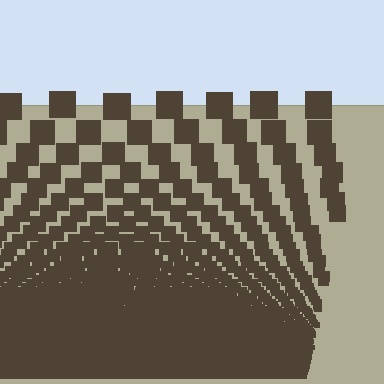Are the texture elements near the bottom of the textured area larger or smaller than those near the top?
Smaller. The gradient is inverted — elements near the bottom are smaller and denser.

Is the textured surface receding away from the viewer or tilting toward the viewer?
The surface appears to tilt toward the viewer. Texture elements get larger and sparser toward the top.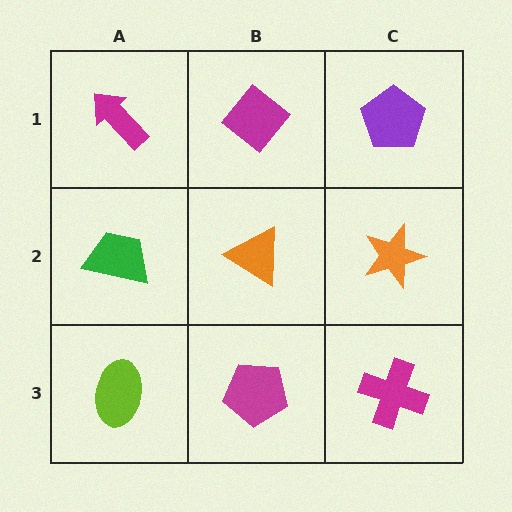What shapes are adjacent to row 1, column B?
An orange triangle (row 2, column B), a magenta arrow (row 1, column A), a purple pentagon (row 1, column C).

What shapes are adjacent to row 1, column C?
An orange star (row 2, column C), a magenta diamond (row 1, column B).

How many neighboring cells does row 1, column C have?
2.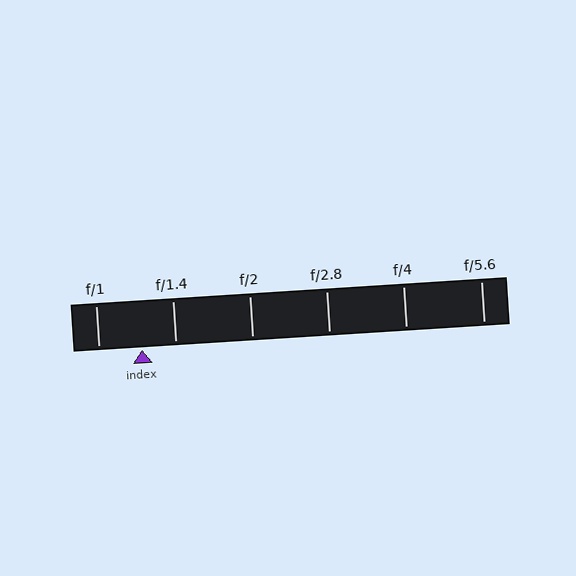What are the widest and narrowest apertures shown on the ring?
The widest aperture shown is f/1 and the narrowest is f/5.6.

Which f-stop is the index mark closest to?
The index mark is closest to f/1.4.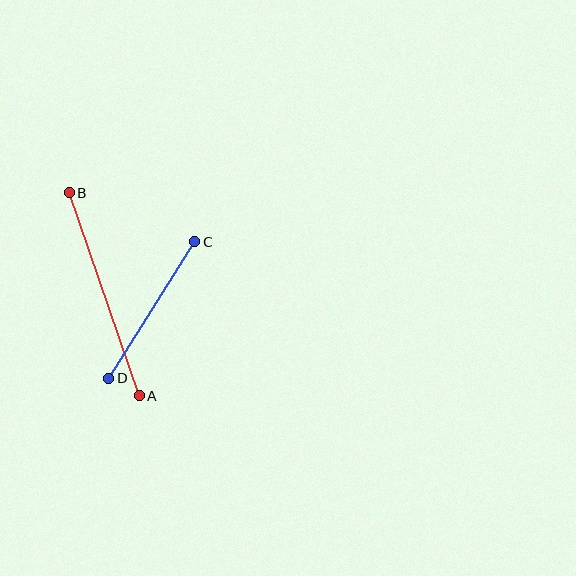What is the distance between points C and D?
The distance is approximately 161 pixels.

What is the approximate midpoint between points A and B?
The midpoint is at approximately (104, 294) pixels.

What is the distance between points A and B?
The distance is approximately 215 pixels.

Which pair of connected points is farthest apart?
Points A and B are farthest apart.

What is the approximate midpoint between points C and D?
The midpoint is at approximately (152, 310) pixels.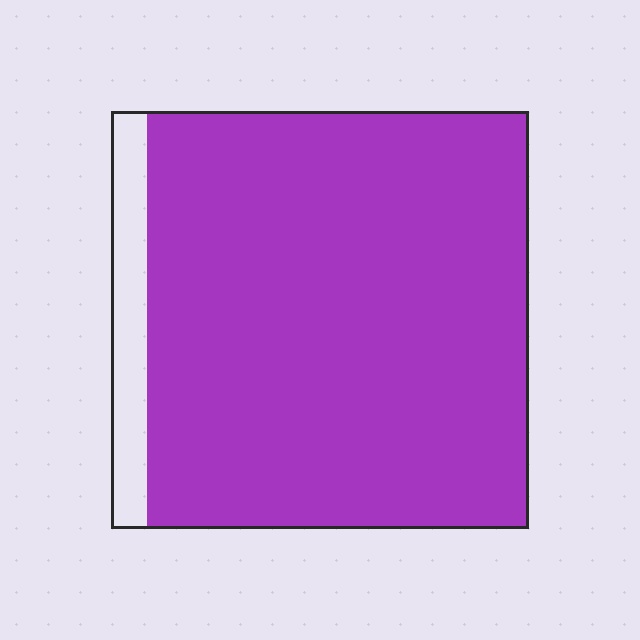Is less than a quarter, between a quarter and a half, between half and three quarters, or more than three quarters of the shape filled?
More than three quarters.